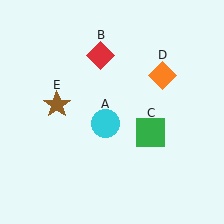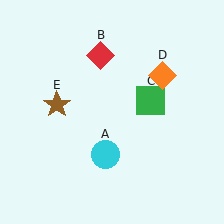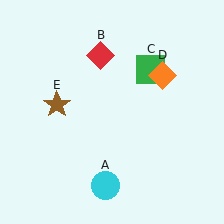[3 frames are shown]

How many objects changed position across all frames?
2 objects changed position: cyan circle (object A), green square (object C).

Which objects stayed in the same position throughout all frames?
Red diamond (object B) and orange diamond (object D) and brown star (object E) remained stationary.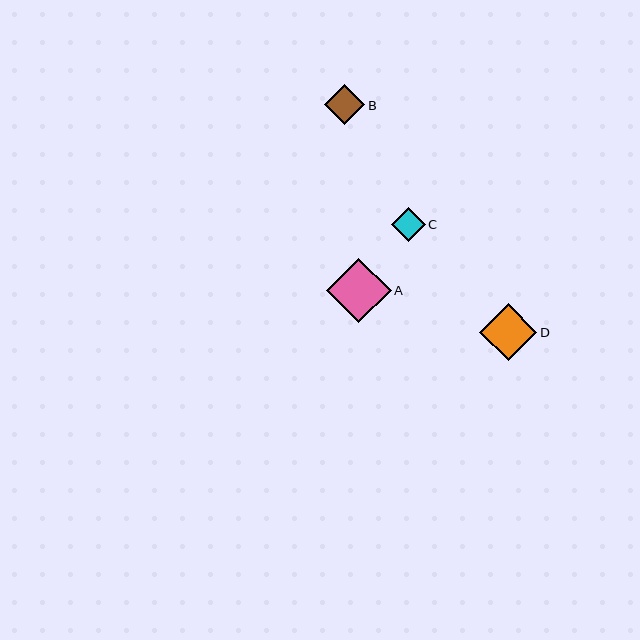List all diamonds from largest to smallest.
From largest to smallest: A, D, B, C.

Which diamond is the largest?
Diamond A is the largest with a size of approximately 65 pixels.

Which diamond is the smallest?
Diamond C is the smallest with a size of approximately 34 pixels.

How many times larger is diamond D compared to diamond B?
Diamond D is approximately 1.4 times the size of diamond B.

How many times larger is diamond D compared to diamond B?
Diamond D is approximately 1.4 times the size of diamond B.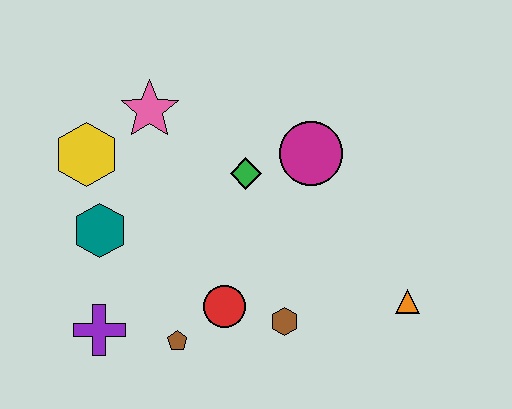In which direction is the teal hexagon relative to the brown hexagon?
The teal hexagon is to the left of the brown hexagon.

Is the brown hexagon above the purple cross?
Yes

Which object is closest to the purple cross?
The brown pentagon is closest to the purple cross.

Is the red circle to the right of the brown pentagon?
Yes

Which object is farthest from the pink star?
The orange triangle is farthest from the pink star.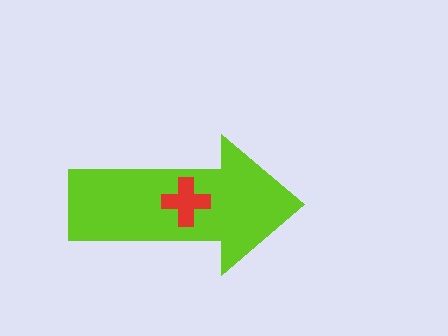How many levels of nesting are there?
2.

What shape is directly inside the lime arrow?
The red cross.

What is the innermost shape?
The red cross.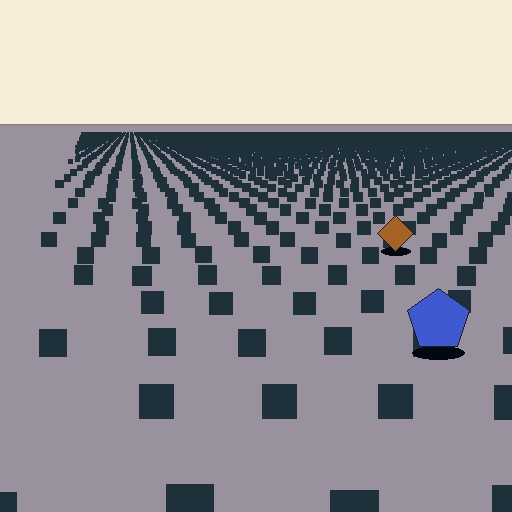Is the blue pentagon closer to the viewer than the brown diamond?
Yes. The blue pentagon is closer — you can tell from the texture gradient: the ground texture is coarser near it.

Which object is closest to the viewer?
The blue pentagon is closest. The texture marks near it are larger and more spread out.